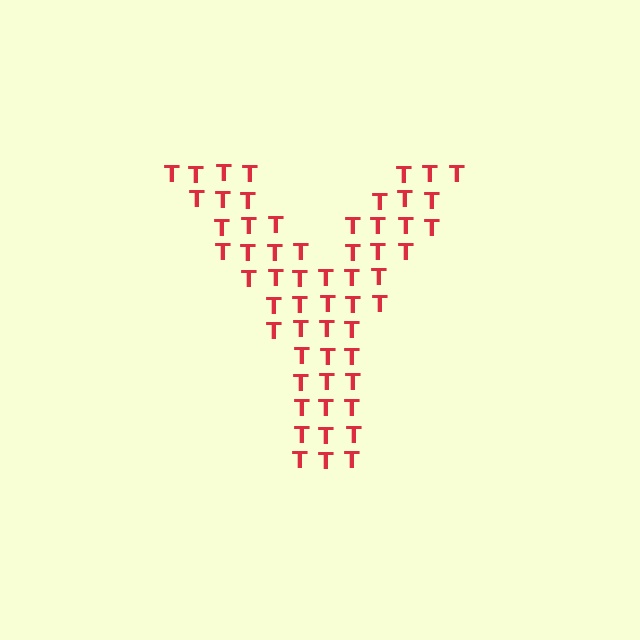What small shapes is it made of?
It is made of small letter T's.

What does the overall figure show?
The overall figure shows the letter Y.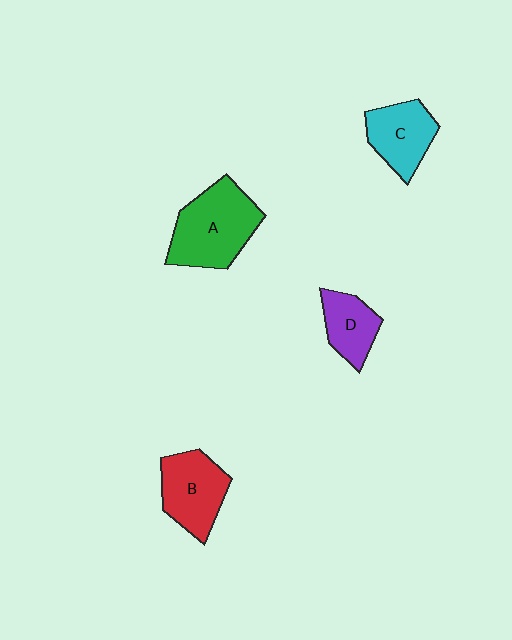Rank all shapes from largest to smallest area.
From largest to smallest: A (green), B (red), C (cyan), D (purple).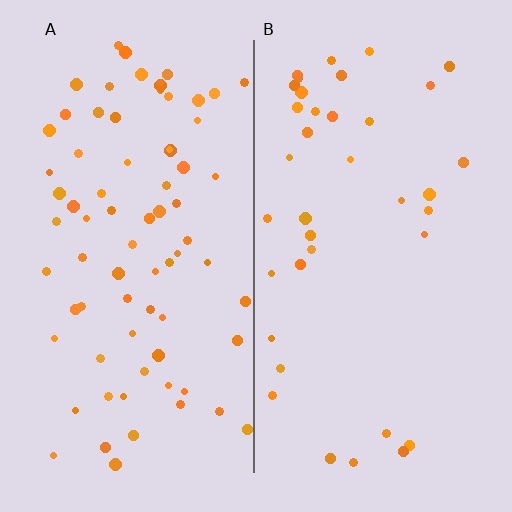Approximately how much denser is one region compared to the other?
Approximately 2.0× — region A over region B.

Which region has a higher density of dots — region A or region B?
A (the left).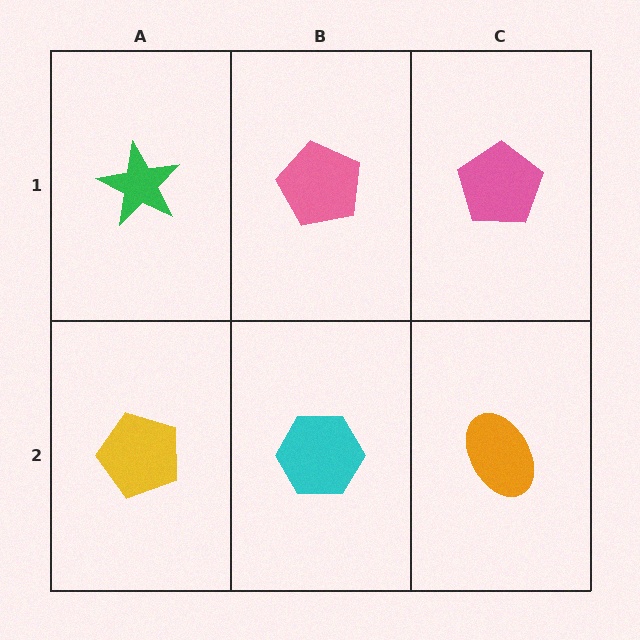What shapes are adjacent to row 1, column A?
A yellow pentagon (row 2, column A), a pink pentagon (row 1, column B).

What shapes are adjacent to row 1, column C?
An orange ellipse (row 2, column C), a pink pentagon (row 1, column B).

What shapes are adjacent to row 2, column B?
A pink pentagon (row 1, column B), a yellow pentagon (row 2, column A), an orange ellipse (row 2, column C).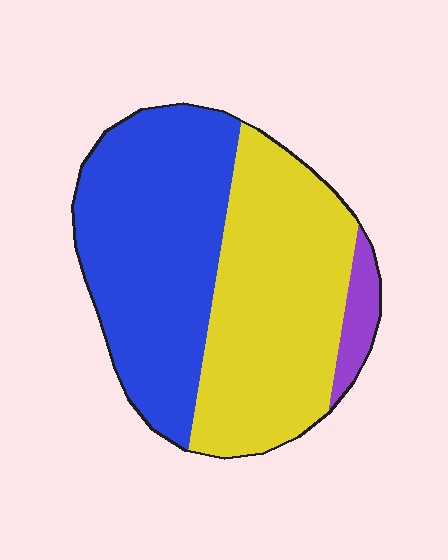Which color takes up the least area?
Purple, at roughly 5%.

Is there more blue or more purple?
Blue.